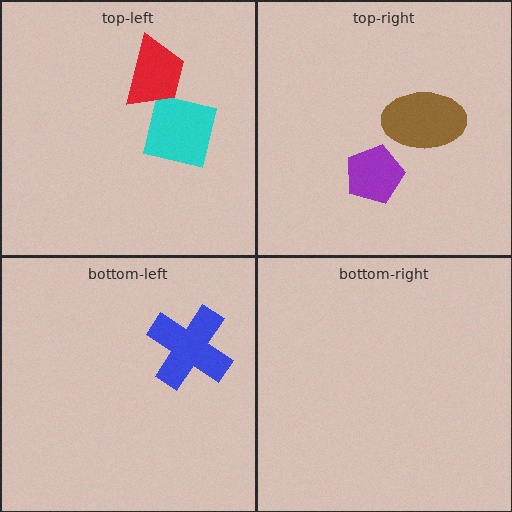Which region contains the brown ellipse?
The top-right region.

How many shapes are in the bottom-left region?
1.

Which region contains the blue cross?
The bottom-left region.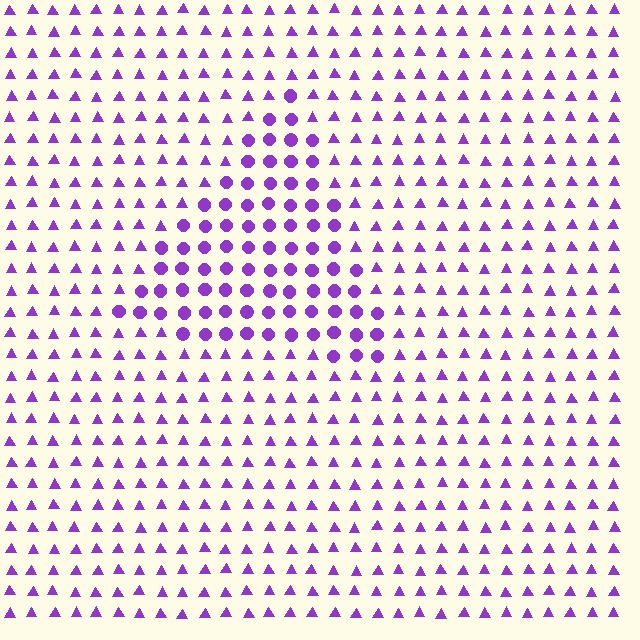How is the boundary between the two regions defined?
The boundary is defined by a change in element shape: circles inside vs. triangles outside. All elements share the same color and spacing.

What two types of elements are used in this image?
The image uses circles inside the triangle region and triangles outside it.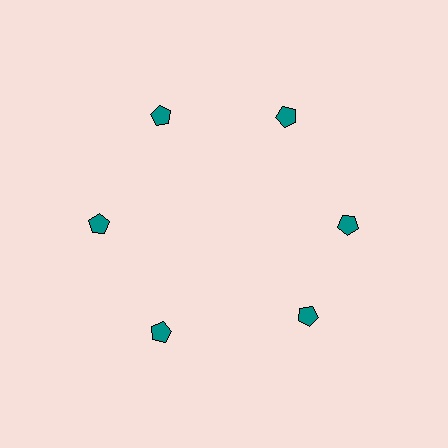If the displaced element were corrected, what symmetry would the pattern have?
It would have 6-fold rotational symmetry — the pattern would map onto itself every 60 degrees.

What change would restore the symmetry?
The symmetry would be restored by rotating it back into even spacing with its neighbors so that all 6 pentagons sit at equal angles and equal distance from the center.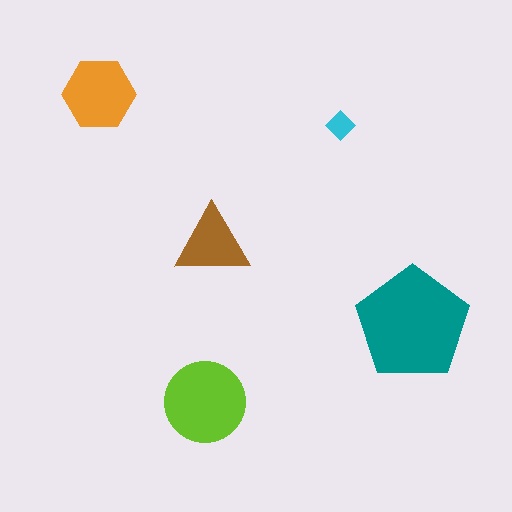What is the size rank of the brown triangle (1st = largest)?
4th.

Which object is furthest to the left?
The orange hexagon is leftmost.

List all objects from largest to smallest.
The teal pentagon, the lime circle, the orange hexagon, the brown triangle, the cyan diamond.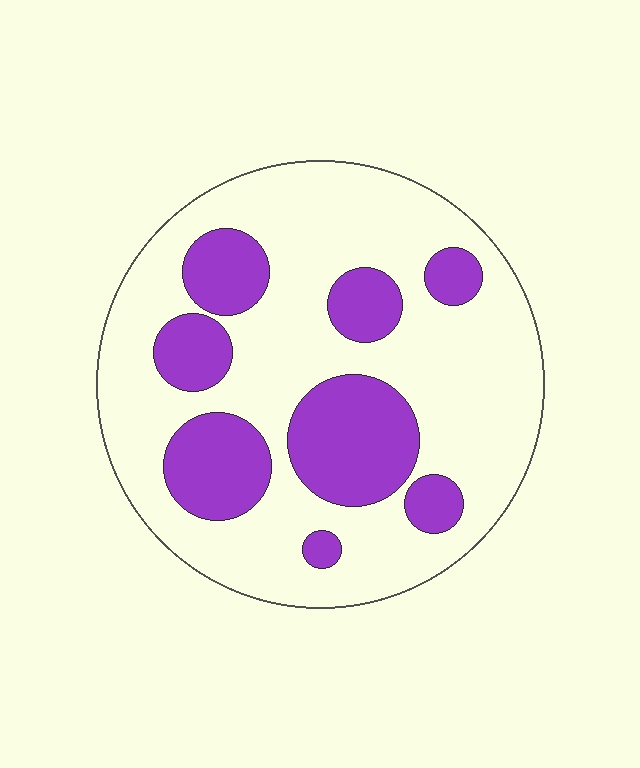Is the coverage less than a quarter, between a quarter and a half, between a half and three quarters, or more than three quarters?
Between a quarter and a half.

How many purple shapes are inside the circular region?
8.